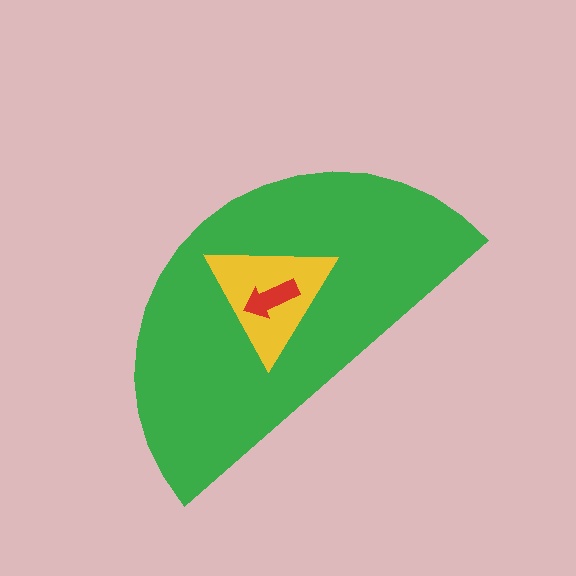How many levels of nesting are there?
3.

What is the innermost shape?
The red arrow.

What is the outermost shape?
The green semicircle.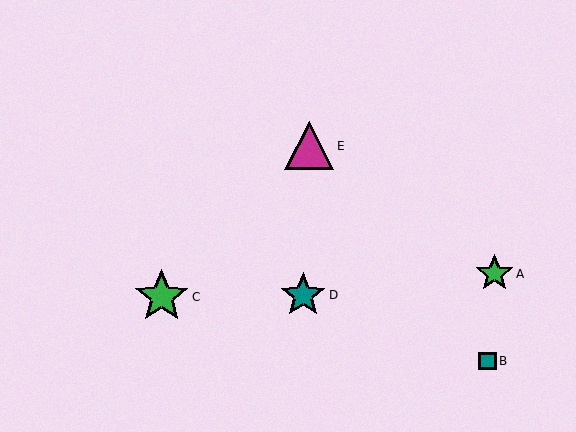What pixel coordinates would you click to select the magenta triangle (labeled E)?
Click at (309, 146) to select the magenta triangle E.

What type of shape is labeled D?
Shape D is a teal star.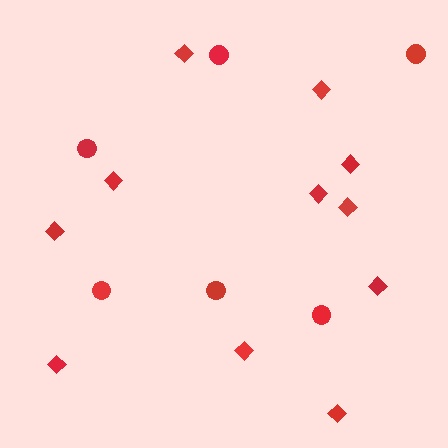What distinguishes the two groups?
There are 2 groups: one group of circles (6) and one group of diamonds (11).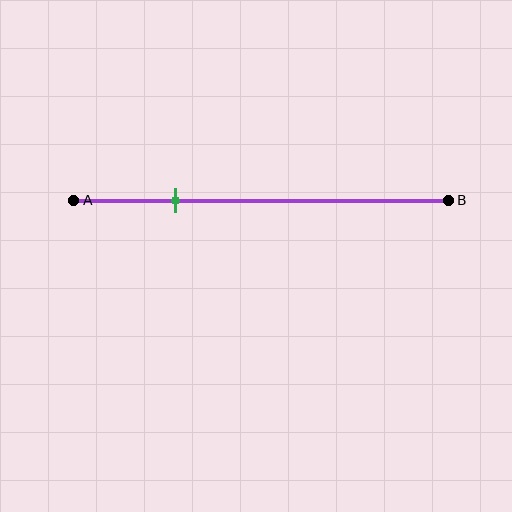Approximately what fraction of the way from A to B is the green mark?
The green mark is approximately 25% of the way from A to B.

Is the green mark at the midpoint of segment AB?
No, the mark is at about 25% from A, not at the 50% midpoint.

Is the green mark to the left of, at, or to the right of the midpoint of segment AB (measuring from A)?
The green mark is to the left of the midpoint of segment AB.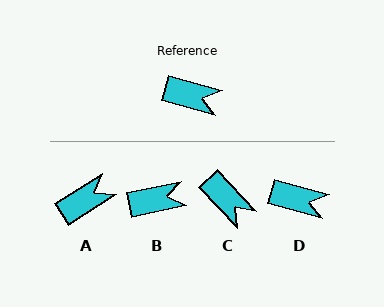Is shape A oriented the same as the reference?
No, it is off by about 48 degrees.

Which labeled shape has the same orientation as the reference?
D.